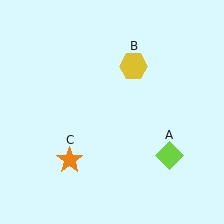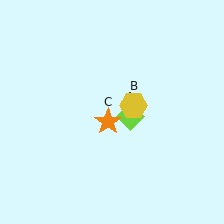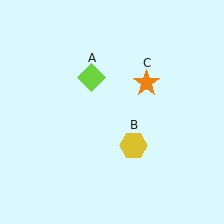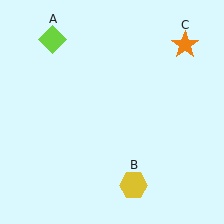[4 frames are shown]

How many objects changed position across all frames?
3 objects changed position: lime diamond (object A), yellow hexagon (object B), orange star (object C).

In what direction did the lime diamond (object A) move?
The lime diamond (object A) moved up and to the left.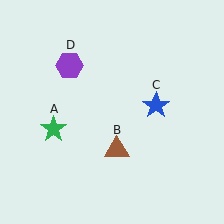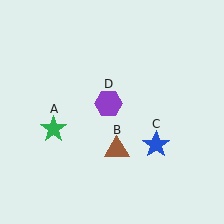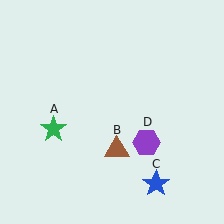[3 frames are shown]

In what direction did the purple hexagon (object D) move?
The purple hexagon (object D) moved down and to the right.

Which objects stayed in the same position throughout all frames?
Green star (object A) and brown triangle (object B) remained stationary.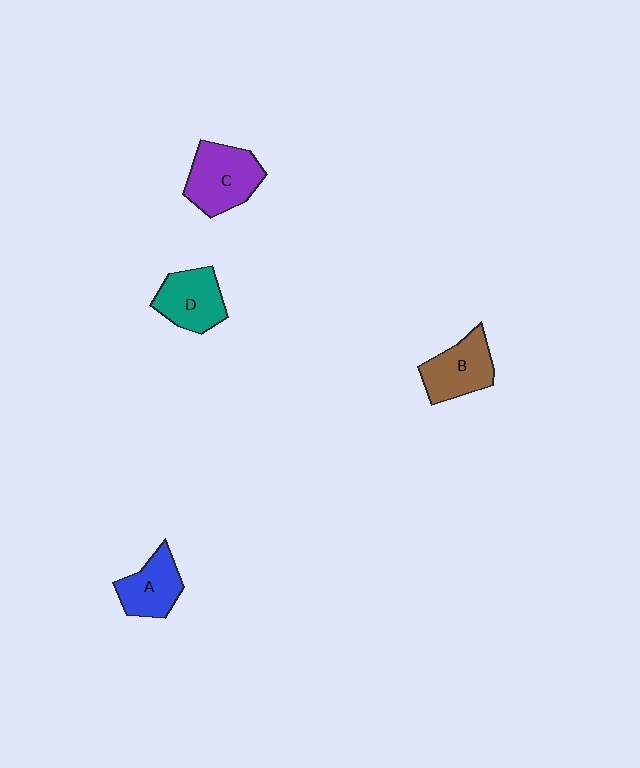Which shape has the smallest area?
Shape A (blue).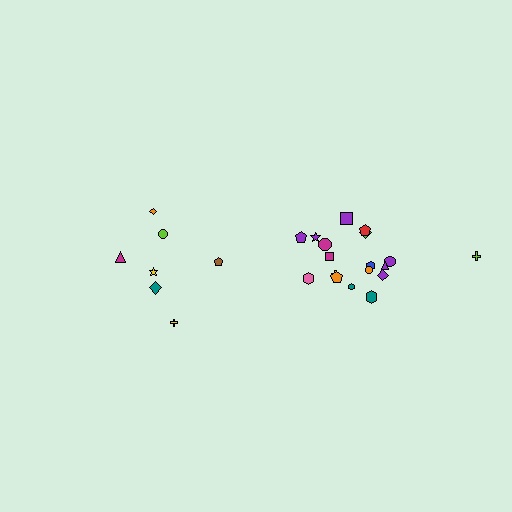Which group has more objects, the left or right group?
The right group.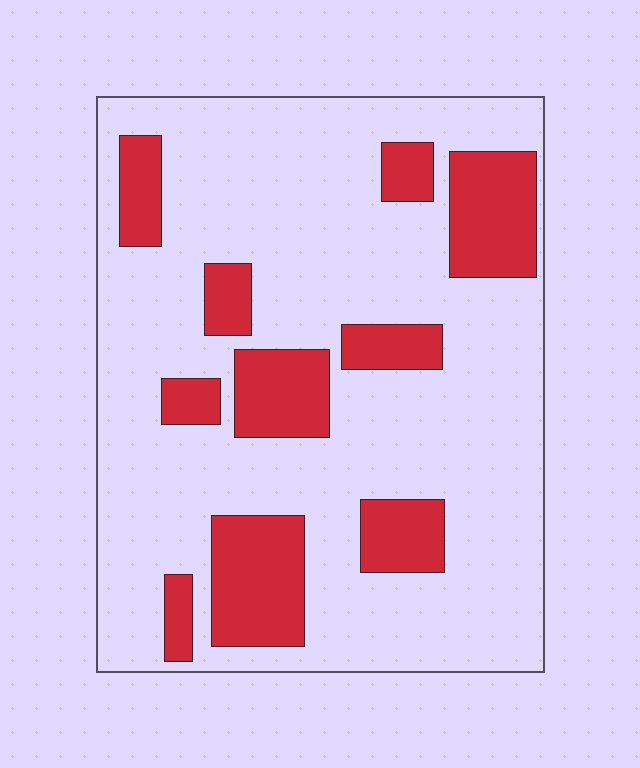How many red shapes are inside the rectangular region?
10.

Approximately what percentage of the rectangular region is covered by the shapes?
Approximately 25%.